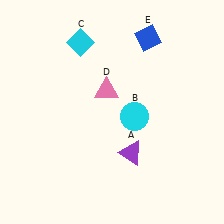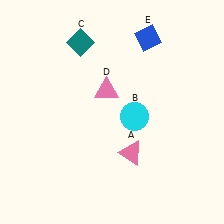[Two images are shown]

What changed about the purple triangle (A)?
In Image 1, A is purple. In Image 2, it changed to pink.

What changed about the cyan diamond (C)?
In Image 1, C is cyan. In Image 2, it changed to teal.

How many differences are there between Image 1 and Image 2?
There are 2 differences between the two images.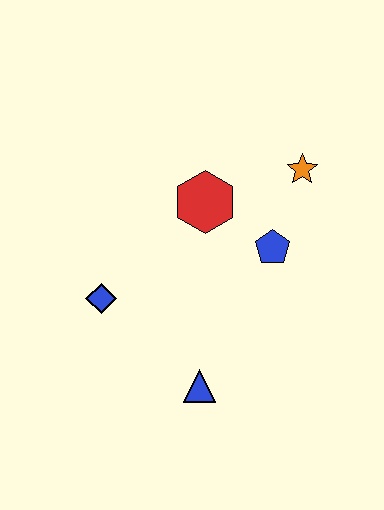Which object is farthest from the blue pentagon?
The blue diamond is farthest from the blue pentagon.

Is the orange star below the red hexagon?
No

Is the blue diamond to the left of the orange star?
Yes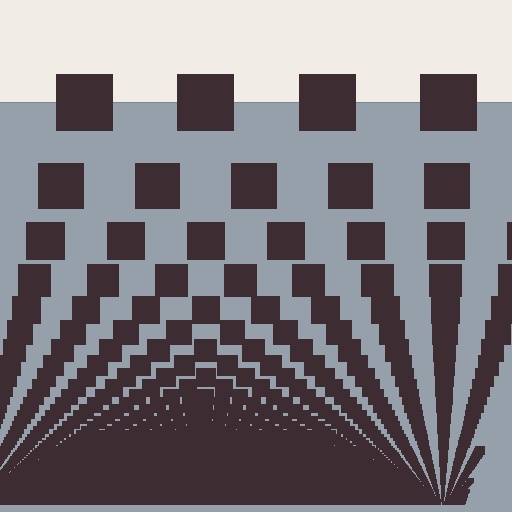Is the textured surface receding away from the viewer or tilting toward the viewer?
The surface appears to tilt toward the viewer. Texture elements get larger and sparser toward the top.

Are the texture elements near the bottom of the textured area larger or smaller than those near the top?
Smaller. The gradient is inverted — elements near the bottom are smaller and denser.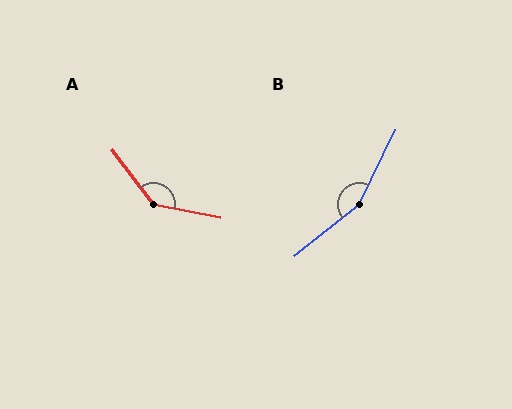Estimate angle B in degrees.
Approximately 154 degrees.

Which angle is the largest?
B, at approximately 154 degrees.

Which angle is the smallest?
A, at approximately 138 degrees.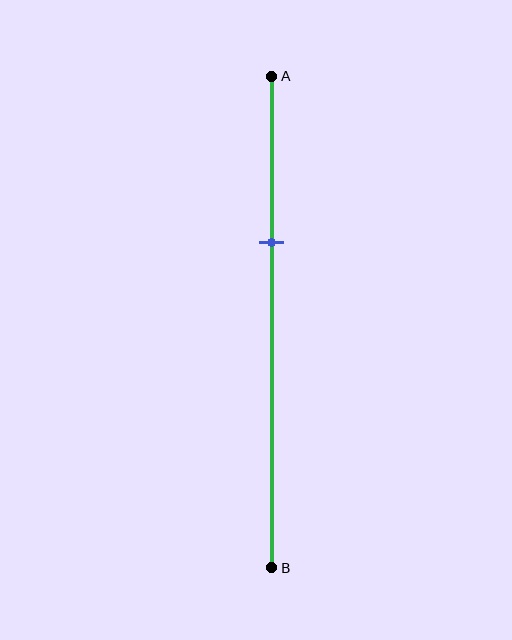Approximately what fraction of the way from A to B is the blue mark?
The blue mark is approximately 35% of the way from A to B.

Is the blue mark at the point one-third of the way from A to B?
Yes, the mark is approximately at the one-third point.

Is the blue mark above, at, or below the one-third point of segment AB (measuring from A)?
The blue mark is approximately at the one-third point of segment AB.